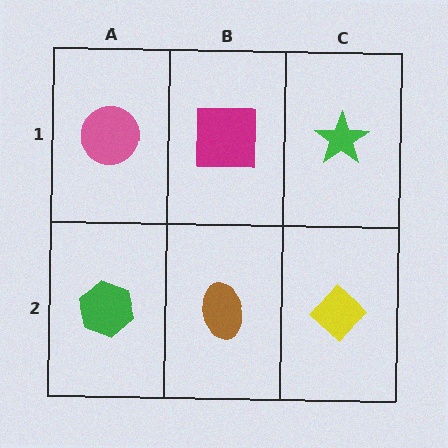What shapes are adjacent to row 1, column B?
A brown ellipse (row 2, column B), a pink circle (row 1, column A), a green star (row 1, column C).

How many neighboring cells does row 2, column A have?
2.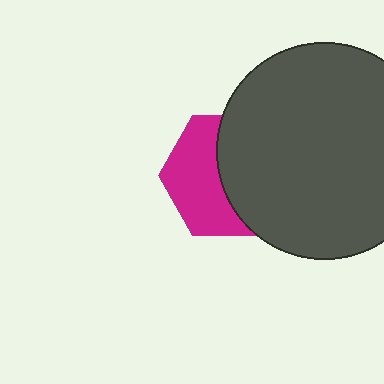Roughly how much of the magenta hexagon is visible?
About half of it is visible (roughly 48%).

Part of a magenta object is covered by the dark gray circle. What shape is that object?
It is a hexagon.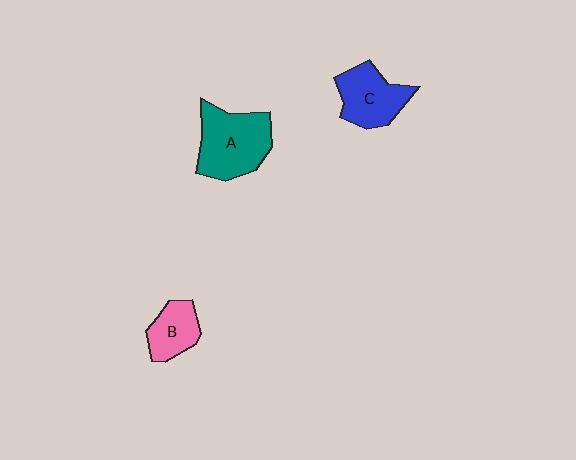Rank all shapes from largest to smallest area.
From largest to smallest: A (teal), C (blue), B (pink).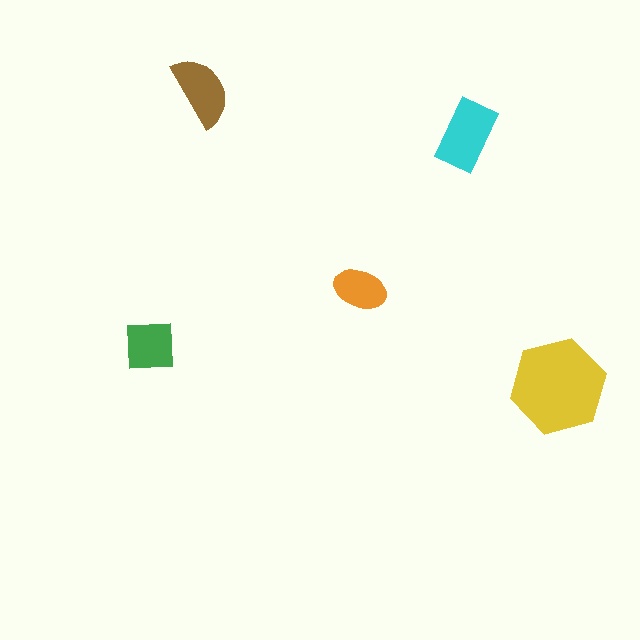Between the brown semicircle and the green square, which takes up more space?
The brown semicircle.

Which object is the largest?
The yellow hexagon.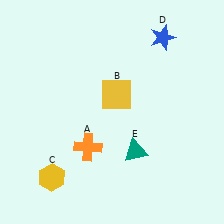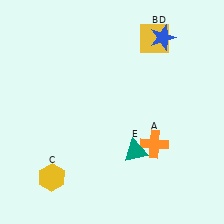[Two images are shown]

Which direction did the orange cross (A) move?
The orange cross (A) moved right.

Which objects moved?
The objects that moved are: the orange cross (A), the yellow square (B).